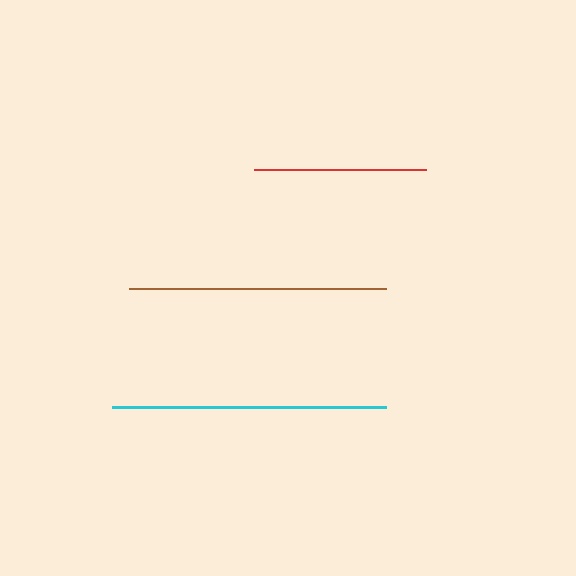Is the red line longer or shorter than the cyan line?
The cyan line is longer than the red line.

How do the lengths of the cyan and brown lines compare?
The cyan and brown lines are approximately the same length.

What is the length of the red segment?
The red segment is approximately 172 pixels long.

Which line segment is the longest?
The cyan line is the longest at approximately 274 pixels.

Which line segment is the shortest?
The red line is the shortest at approximately 172 pixels.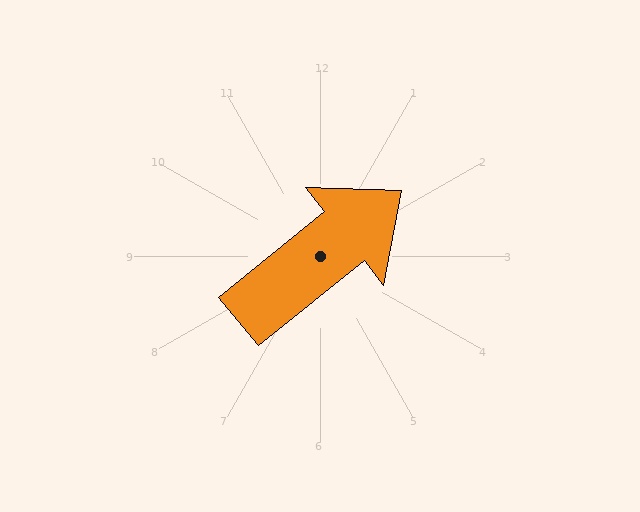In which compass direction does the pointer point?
Northeast.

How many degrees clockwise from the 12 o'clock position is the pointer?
Approximately 51 degrees.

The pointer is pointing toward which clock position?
Roughly 2 o'clock.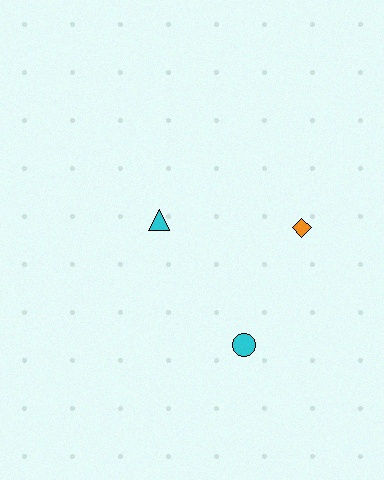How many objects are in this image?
There are 3 objects.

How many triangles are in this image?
There is 1 triangle.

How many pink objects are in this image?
There are no pink objects.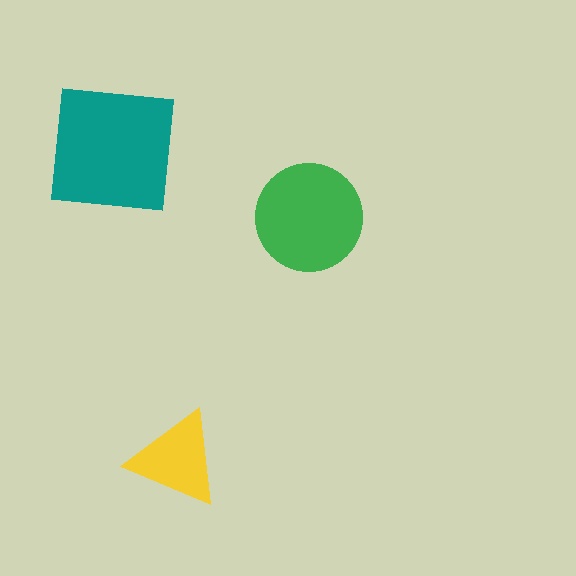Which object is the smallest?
The yellow triangle.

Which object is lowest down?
The yellow triangle is bottommost.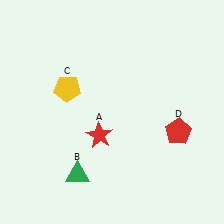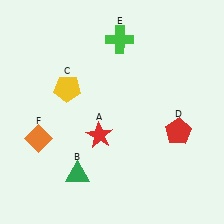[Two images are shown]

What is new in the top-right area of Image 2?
A green cross (E) was added in the top-right area of Image 2.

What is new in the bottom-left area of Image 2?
An orange diamond (F) was added in the bottom-left area of Image 2.